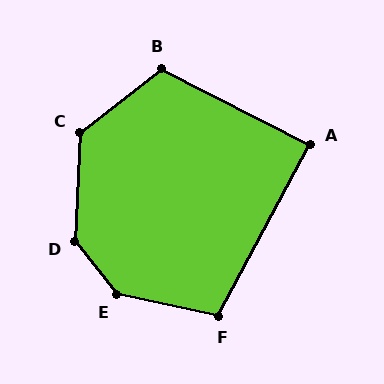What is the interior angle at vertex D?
Approximately 139 degrees (obtuse).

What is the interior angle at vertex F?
Approximately 106 degrees (obtuse).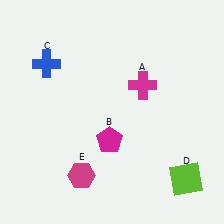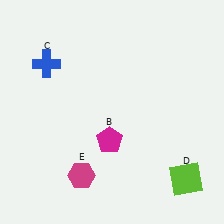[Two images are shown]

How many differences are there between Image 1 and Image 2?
There is 1 difference between the two images.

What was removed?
The magenta cross (A) was removed in Image 2.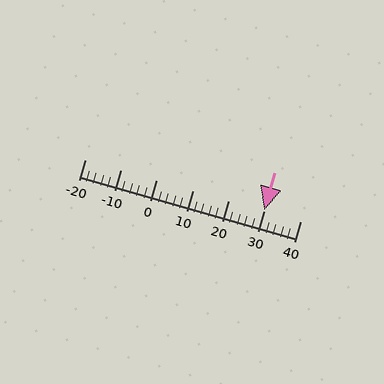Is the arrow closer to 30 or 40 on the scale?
The arrow is closer to 30.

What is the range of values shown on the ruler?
The ruler shows values from -20 to 40.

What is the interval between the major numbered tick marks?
The major tick marks are spaced 10 units apart.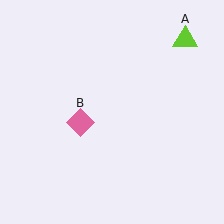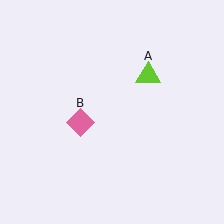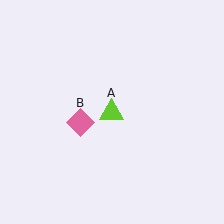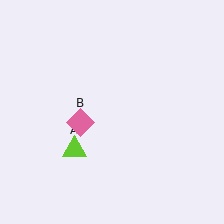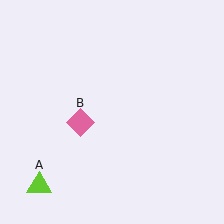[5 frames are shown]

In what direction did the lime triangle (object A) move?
The lime triangle (object A) moved down and to the left.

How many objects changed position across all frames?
1 object changed position: lime triangle (object A).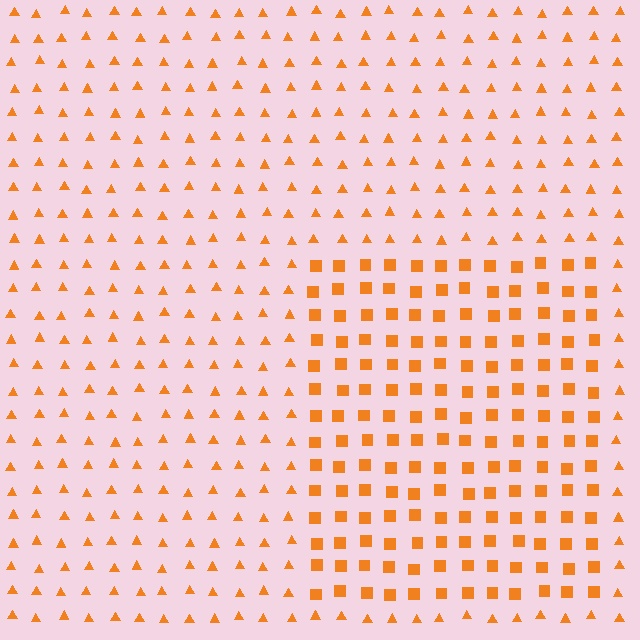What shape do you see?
I see a rectangle.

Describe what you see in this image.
The image is filled with small orange elements arranged in a uniform grid. A rectangle-shaped region contains squares, while the surrounding area contains triangles. The boundary is defined purely by the change in element shape.